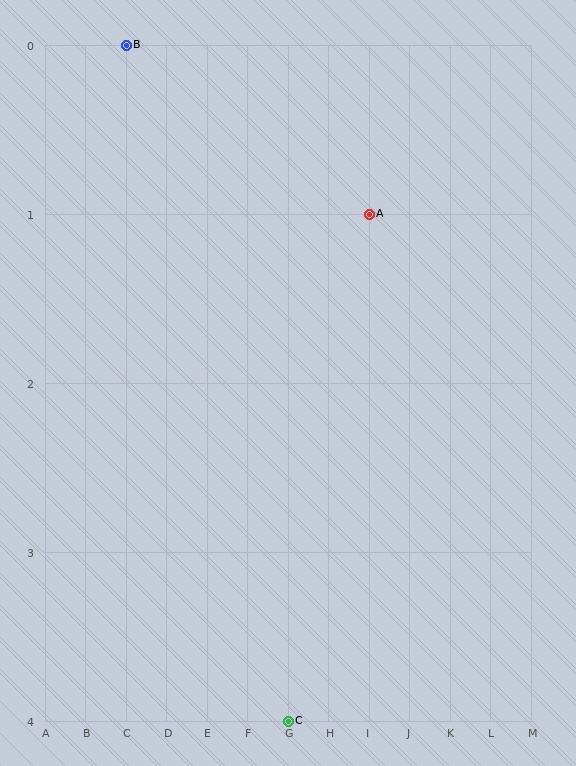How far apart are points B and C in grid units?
Points B and C are 4 columns and 4 rows apart (about 5.7 grid units diagonally).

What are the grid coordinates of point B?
Point B is at grid coordinates (C, 0).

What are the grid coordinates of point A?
Point A is at grid coordinates (I, 1).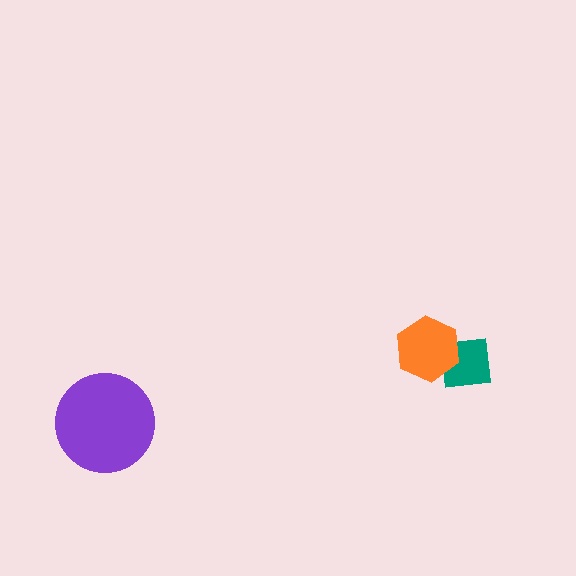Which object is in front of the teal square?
The orange hexagon is in front of the teal square.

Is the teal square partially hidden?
Yes, it is partially covered by another shape.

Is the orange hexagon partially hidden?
No, no other shape covers it.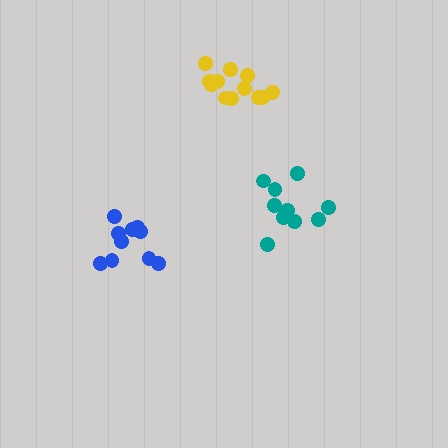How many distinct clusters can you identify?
There are 3 distinct clusters.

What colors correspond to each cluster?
The clusters are colored: teal, yellow, blue.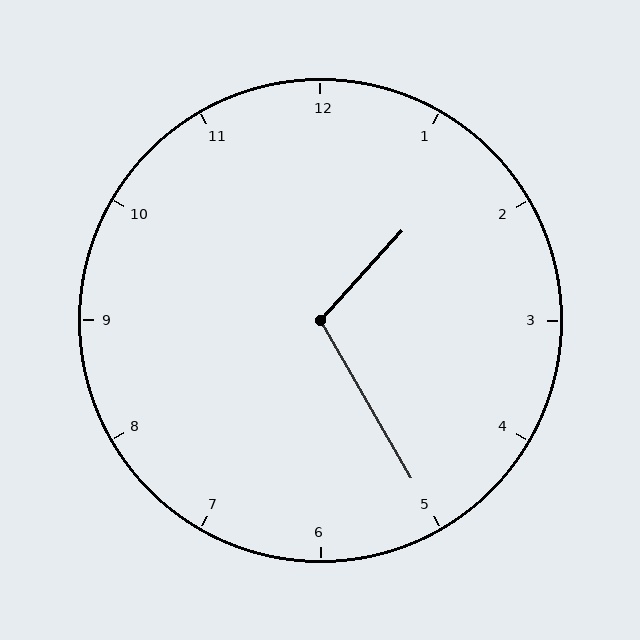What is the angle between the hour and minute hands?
Approximately 108 degrees.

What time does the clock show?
1:25.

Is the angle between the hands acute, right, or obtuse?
It is obtuse.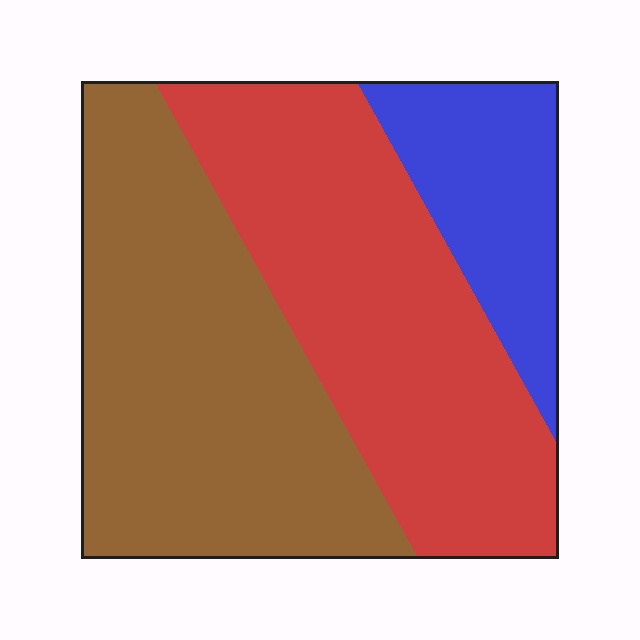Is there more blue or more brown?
Brown.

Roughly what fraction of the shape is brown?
Brown takes up between a quarter and a half of the shape.